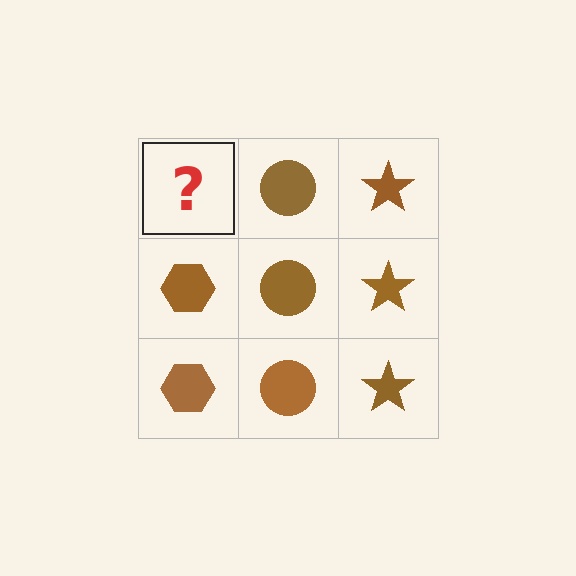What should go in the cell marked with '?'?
The missing cell should contain a brown hexagon.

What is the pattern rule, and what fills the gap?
The rule is that each column has a consistent shape. The gap should be filled with a brown hexagon.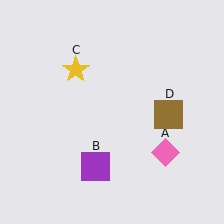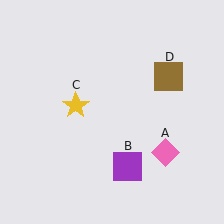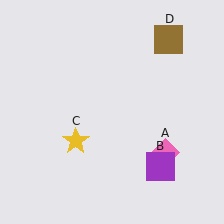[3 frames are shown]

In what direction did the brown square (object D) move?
The brown square (object D) moved up.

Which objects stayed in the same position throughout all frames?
Pink diamond (object A) remained stationary.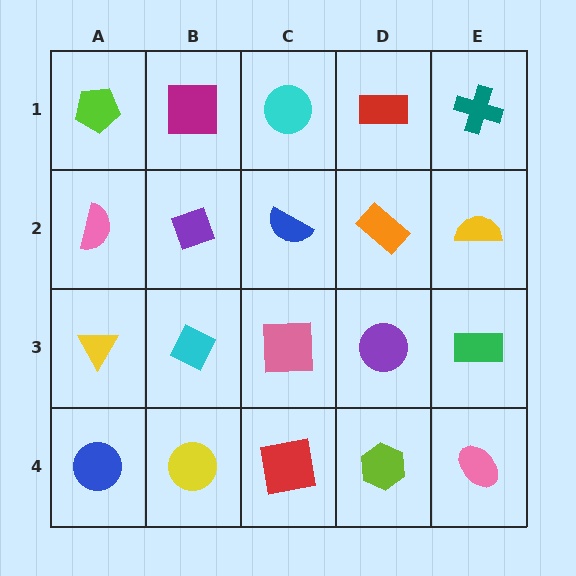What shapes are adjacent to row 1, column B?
A purple diamond (row 2, column B), a lime pentagon (row 1, column A), a cyan circle (row 1, column C).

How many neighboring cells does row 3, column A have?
3.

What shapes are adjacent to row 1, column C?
A blue semicircle (row 2, column C), a magenta square (row 1, column B), a red rectangle (row 1, column D).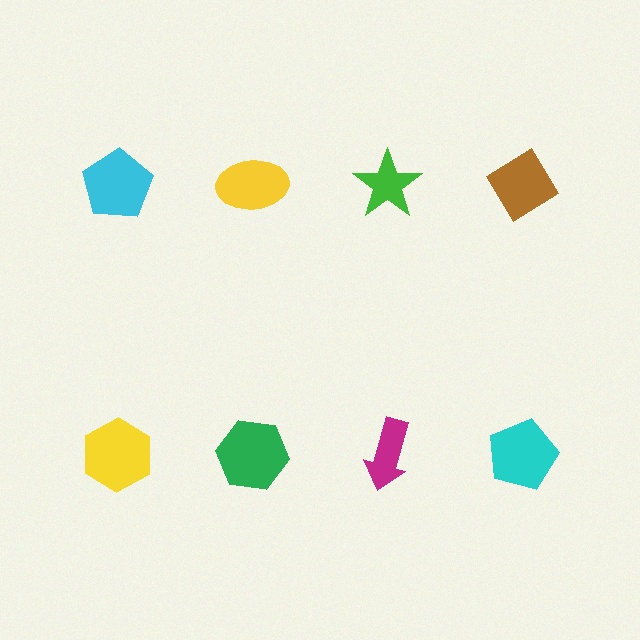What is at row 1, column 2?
A yellow ellipse.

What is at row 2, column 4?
A cyan pentagon.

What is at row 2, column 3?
A magenta arrow.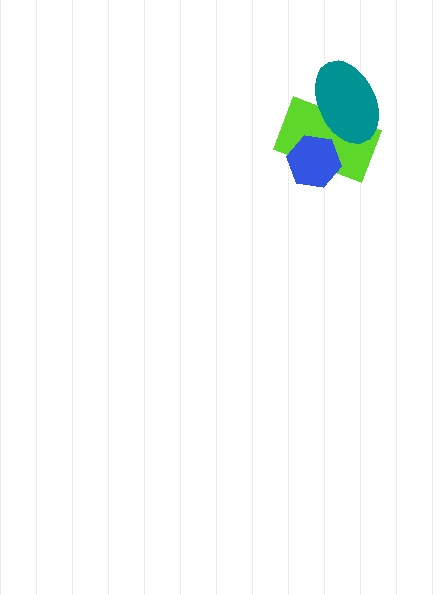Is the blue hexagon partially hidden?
No, no other shape covers it.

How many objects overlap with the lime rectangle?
2 objects overlap with the lime rectangle.